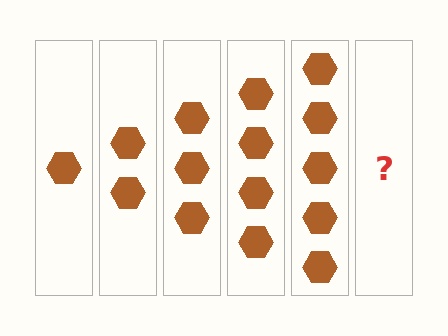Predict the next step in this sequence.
The next step is 6 hexagons.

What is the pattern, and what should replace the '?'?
The pattern is that each step adds one more hexagon. The '?' should be 6 hexagons.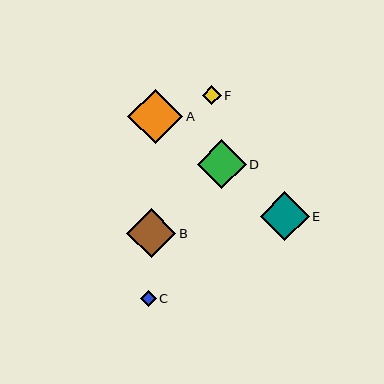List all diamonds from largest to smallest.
From largest to smallest: A, B, E, D, F, C.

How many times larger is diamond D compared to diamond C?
Diamond D is approximately 3.1 times the size of diamond C.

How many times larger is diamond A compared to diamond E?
Diamond A is approximately 1.1 times the size of diamond E.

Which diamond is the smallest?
Diamond C is the smallest with a size of approximately 16 pixels.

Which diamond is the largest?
Diamond A is the largest with a size of approximately 55 pixels.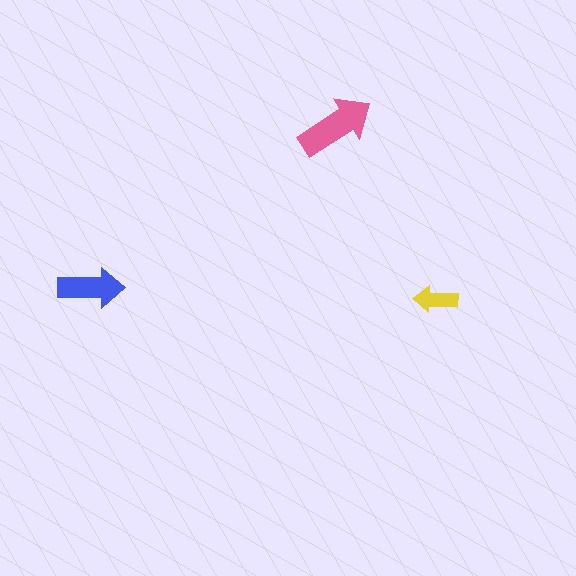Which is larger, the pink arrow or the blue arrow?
The pink one.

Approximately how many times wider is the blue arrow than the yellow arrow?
About 1.5 times wider.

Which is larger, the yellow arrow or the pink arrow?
The pink one.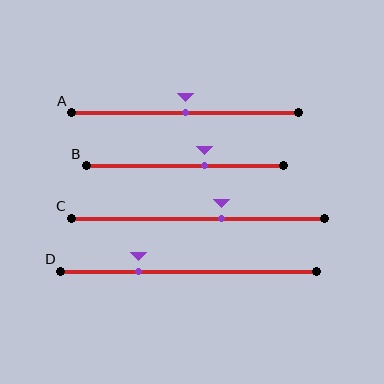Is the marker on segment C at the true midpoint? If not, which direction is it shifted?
No, the marker on segment C is shifted to the right by about 10% of the segment length.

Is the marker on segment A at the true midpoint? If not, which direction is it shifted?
Yes, the marker on segment A is at the true midpoint.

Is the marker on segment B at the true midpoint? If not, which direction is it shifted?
No, the marker on segment B is shifted to the right by about 10% of the segment length.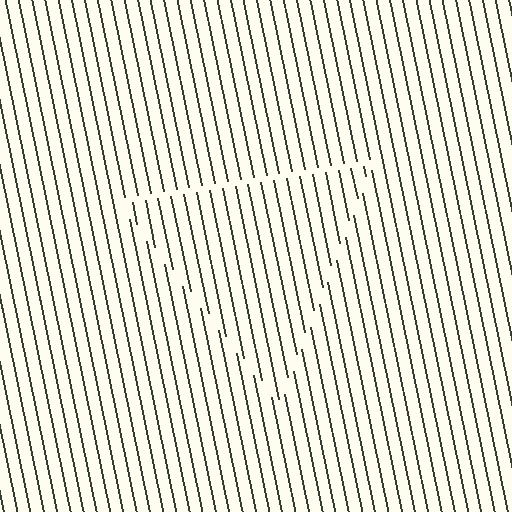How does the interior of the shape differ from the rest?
The interior of the shape contains the same grating, shifted by half a period — the contour is defined by the phase discontinuity where line-ends from the inner and outer gratings abut.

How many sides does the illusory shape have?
3 sides — the line-ends trace a triangle.